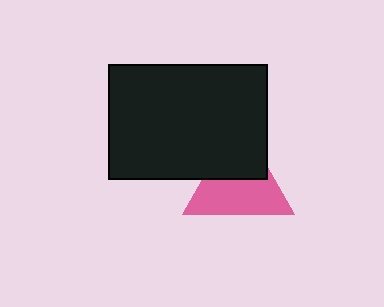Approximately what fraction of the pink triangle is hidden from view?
Roughly 40% of the pink triangle is hidden behind the black rectangle.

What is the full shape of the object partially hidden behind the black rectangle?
The partially hidden object is a pink triangle.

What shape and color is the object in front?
The object in front is a black rectangle.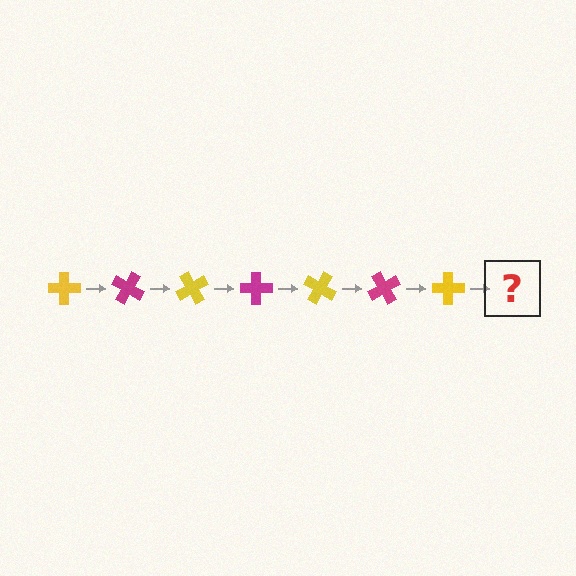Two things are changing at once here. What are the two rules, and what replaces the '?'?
The two rules are that it rotates 30 degrees each step and the color cycles through yellow and magenta. The '?' should be a magenta cross, rotated 210 degrees from the start.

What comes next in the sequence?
The next element should be a magenta cross, rotated 210 degrees from the start.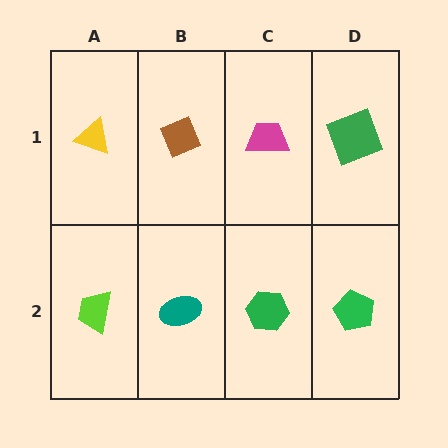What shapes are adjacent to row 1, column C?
A green hexagon (row 2, column C), a brown diamond (row 1, column B), a green square (row 1, column D).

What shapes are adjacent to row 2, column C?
A magenta trapezoid (row 1, column C), a teal ellipse (row 2, column B), a green pentagon (row 2, column D).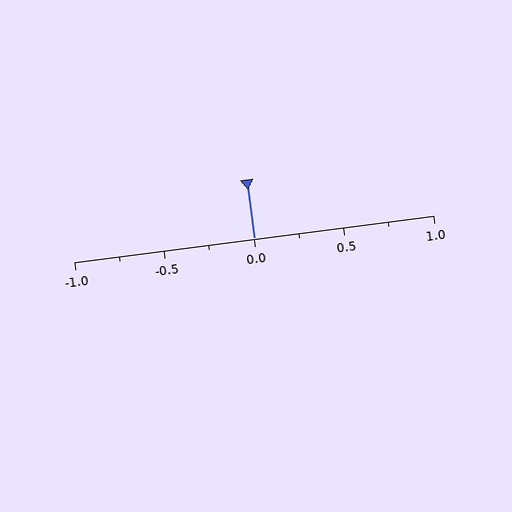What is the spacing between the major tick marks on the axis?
The major ticks are spaced 0.5 apart.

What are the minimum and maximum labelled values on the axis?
The axis runs from -1.0 to 1.0.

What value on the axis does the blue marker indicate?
The marker indicates approximately 0.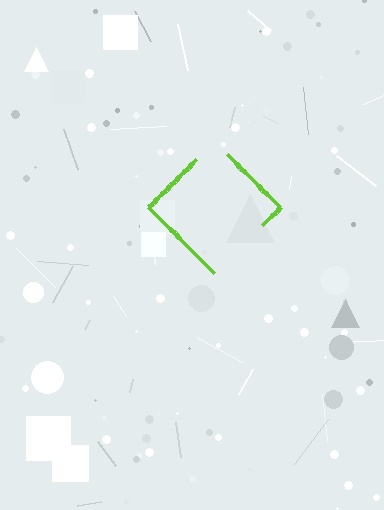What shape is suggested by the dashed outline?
The dashed outline suggests a diamond.